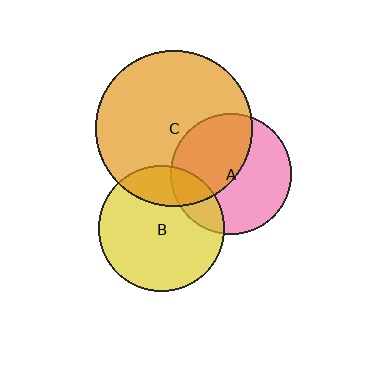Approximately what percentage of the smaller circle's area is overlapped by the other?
Approximately 20%.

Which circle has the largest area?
Circle C (orange).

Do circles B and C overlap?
Yes.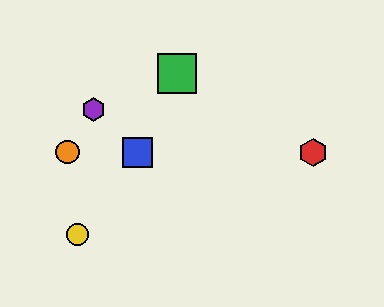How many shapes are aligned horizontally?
3 shapes (the red hexagon, the blue square, the orange circle) are aligned horizontally.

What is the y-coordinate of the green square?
The green square is at y≈74.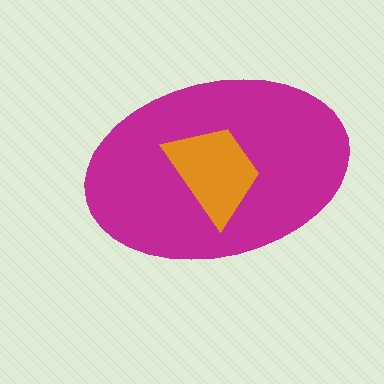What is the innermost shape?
The orange trapezoid.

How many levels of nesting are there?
2.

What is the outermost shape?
The magenta ellipse.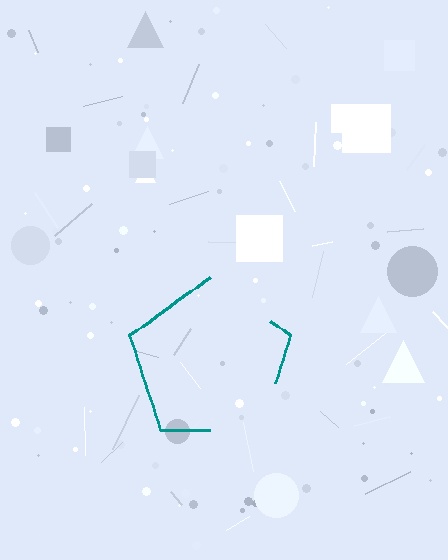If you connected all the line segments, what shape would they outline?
They would outline a pentagon.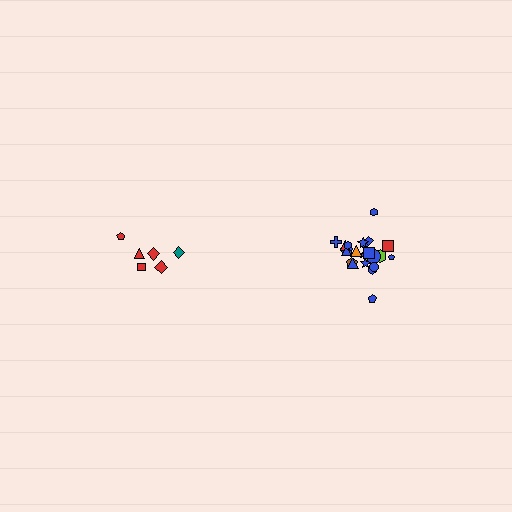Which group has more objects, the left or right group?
The right group.